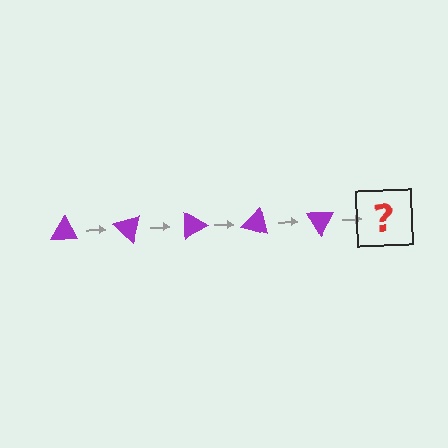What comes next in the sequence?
The next element should be a purple triangle rotated 225 degrees.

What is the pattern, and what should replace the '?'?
The pattern is that the triangle rotates 45 degrees each step. The '?' should be a purple triangle rotated 225 degrees.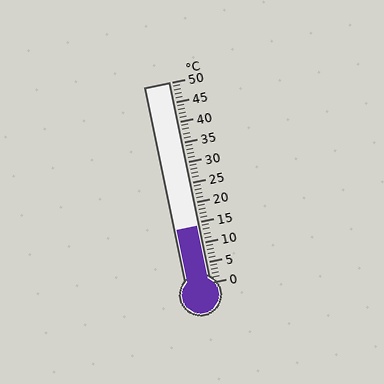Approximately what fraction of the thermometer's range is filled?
The thermometer is filled to approximately 30% of its range.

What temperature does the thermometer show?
The thermometer shows approximately 14°C.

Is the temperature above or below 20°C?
The temperature is below 20°C.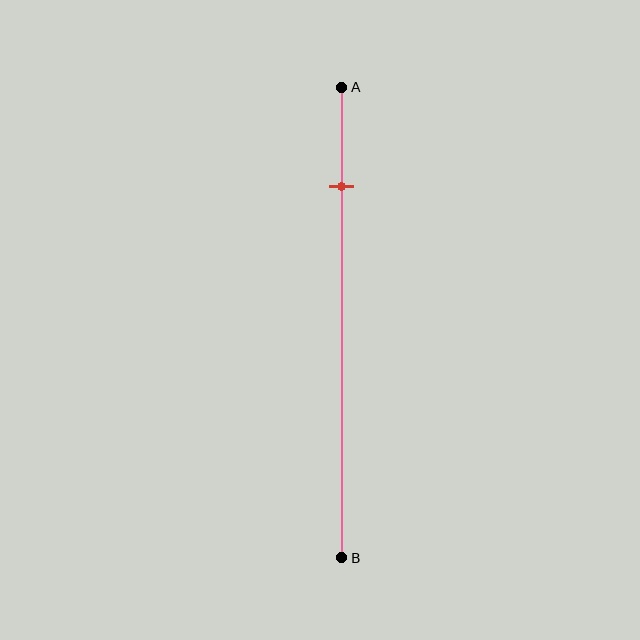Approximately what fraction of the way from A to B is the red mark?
The red mark is approximately 20% of the way from A to B.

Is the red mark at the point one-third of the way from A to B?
No, the mark is at about 20% from A, not at the 33% one-third point.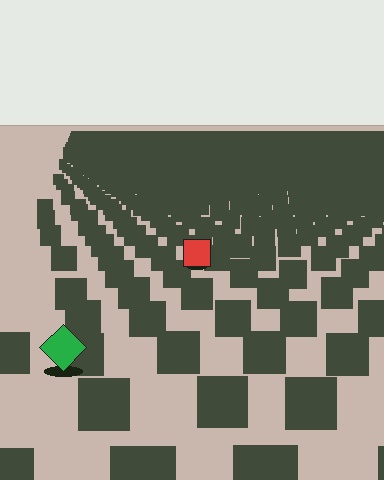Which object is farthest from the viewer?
The red square is farthest from the viewer. It appears smaller and the ground texture around it is denser.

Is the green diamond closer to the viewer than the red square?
Yes. The green diamond is closer — you can tell from the texture gradient: the ground texture is coarser near it.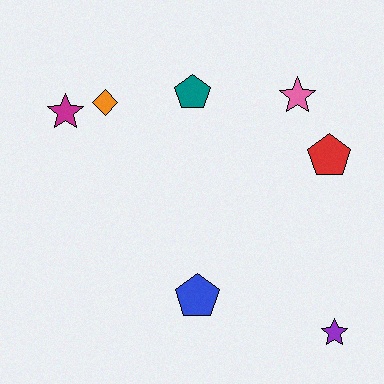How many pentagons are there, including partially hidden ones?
There are 3 pentagons.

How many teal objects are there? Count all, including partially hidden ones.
There is 1 teal object.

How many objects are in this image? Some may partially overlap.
There are 7 objects.